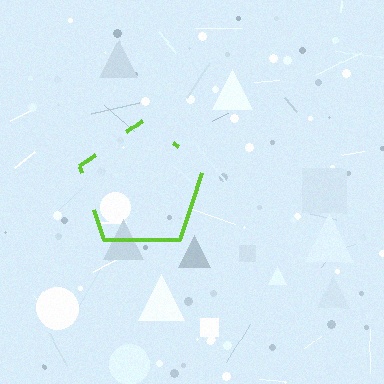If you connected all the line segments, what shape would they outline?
They would outline a pentagon.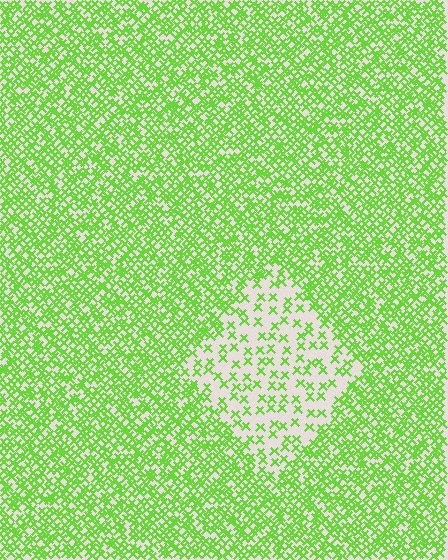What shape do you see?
I see a diamond.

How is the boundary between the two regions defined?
The boundary is defined by a change in element density (approximately 2.8x ratio). All elements are the same color, size, and shape.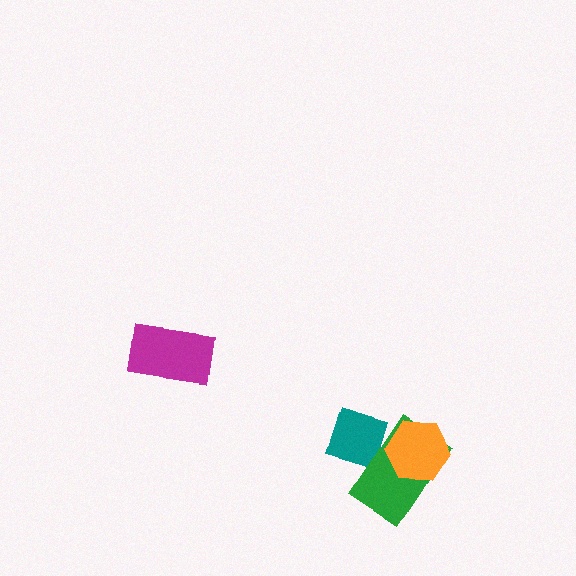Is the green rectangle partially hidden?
Yes, it is partially covered by another shape.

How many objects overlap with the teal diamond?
1 object overlaps with the teal diamond.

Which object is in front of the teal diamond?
The green rectangle is in front of the teal diamond.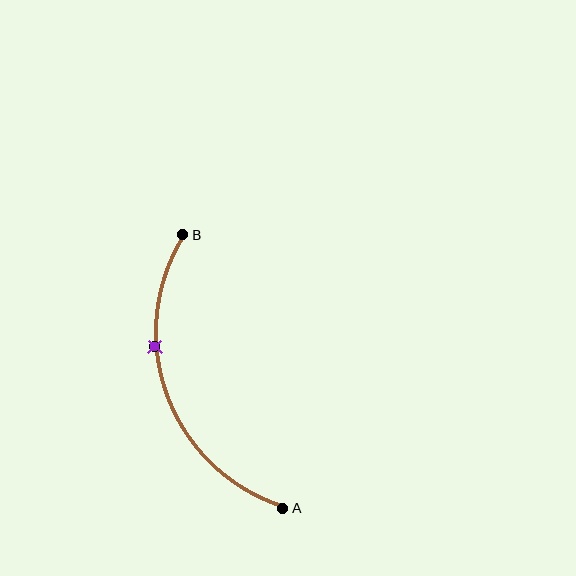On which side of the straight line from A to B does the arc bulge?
The arc bulges to the left of the straight line connecting A and B.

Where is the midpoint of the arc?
The arc midpoint is the point on the curve farthest from the straight line joining A and B. It sits to the left of that line.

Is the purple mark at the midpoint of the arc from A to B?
No. The purple mark lies on the arc but is closer to endpoint B. The arc midpoint would be at the point on the curve equidistant along the arc from both A and B.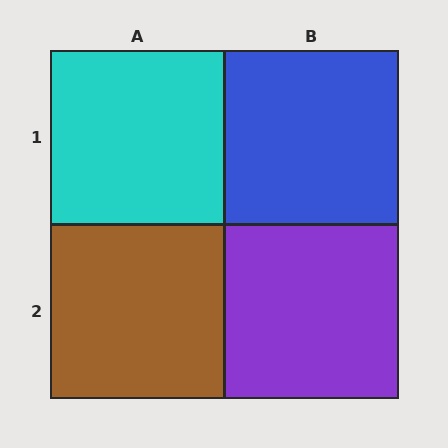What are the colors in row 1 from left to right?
Cyan, blue.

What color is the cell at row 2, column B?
Purple.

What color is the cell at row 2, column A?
Brown.